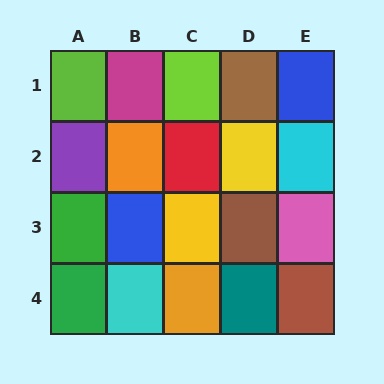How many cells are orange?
2 cells are orange.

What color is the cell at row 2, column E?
Cyan.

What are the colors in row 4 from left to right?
Green, cyan, orange, teal, brown.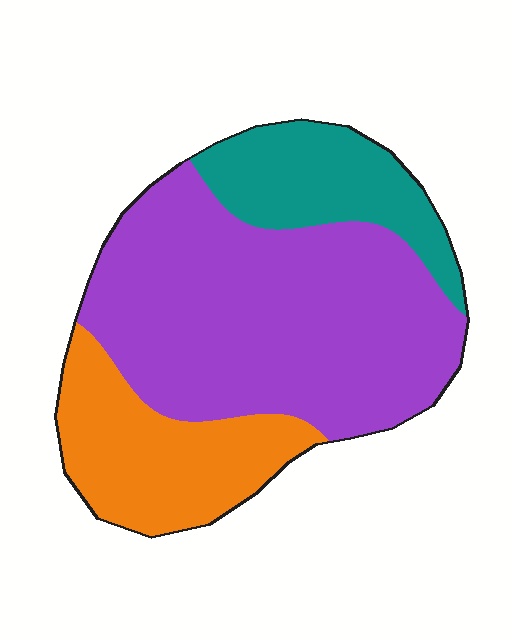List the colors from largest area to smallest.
From largest to smallest: purple, orange, teal.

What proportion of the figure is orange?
Orange covers 23% of the figure.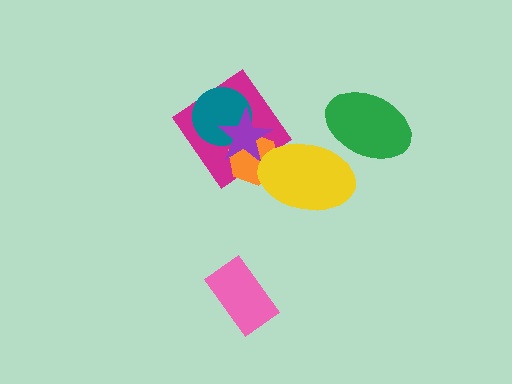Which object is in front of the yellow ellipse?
The green ellipse is in front of the yellow ellipse.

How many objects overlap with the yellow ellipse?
2 objects overlap with the yellow ellipse.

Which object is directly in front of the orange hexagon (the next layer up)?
The purple star is directly in front of the orange hexagon.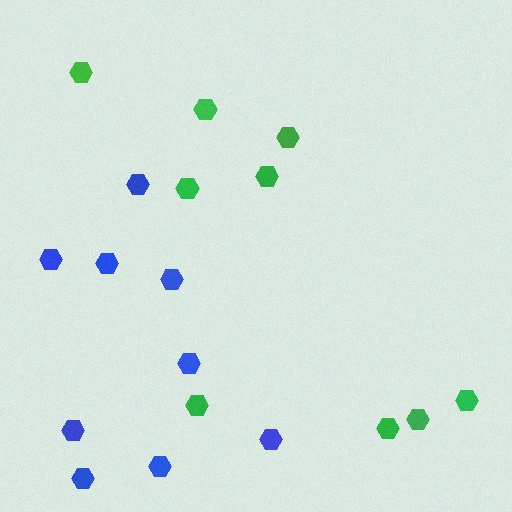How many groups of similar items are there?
There are 2 groups: one group of blue hexagons (9) and one group of green hexagons (9).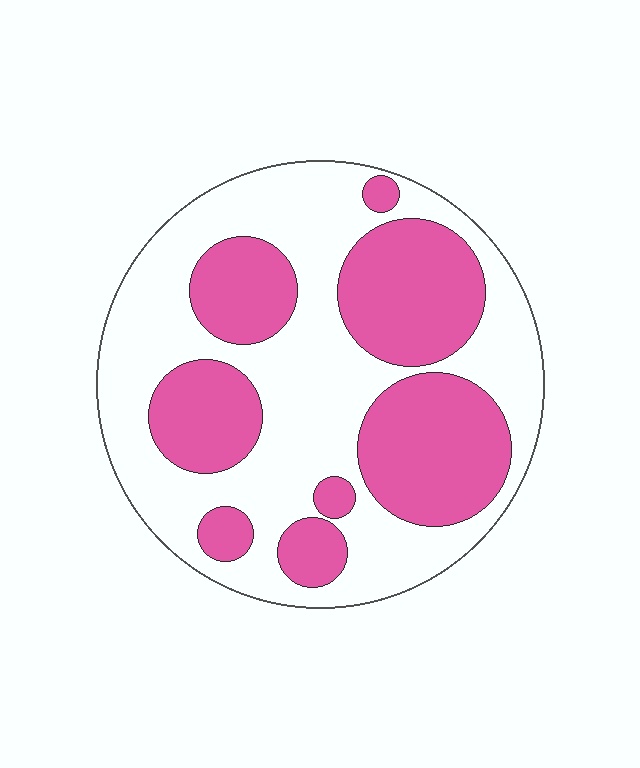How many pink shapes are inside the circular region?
8.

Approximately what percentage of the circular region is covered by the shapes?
Approximately 40%.